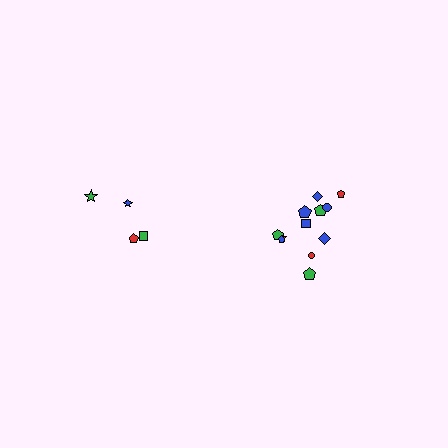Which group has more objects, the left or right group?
The right group.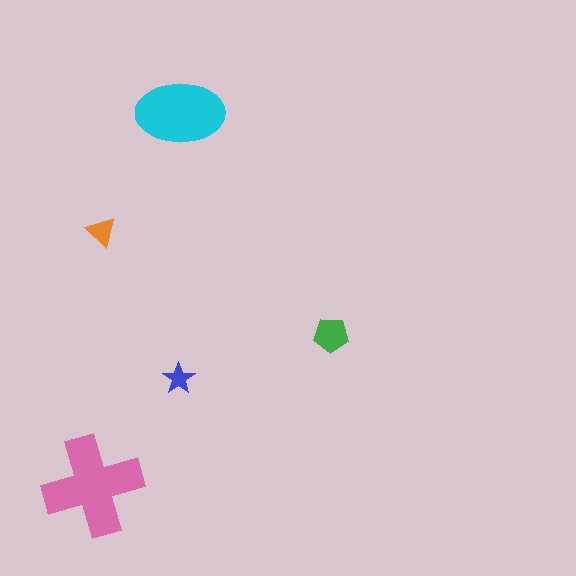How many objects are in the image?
There are 5 objects in the image.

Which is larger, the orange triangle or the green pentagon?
The green pentagon.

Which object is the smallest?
The blue star.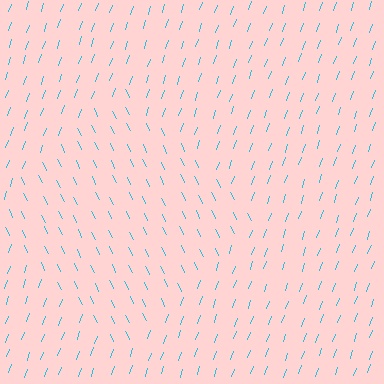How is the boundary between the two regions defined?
The boundary is defined purely by a change in line orientation (approximately 45 degrees difference). All lines are the same color and thickness.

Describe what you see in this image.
The image is filled with small cyan line segments. A diamond region in the image has lines oriented differently from the surrounding lines, creating a visible texture boundary.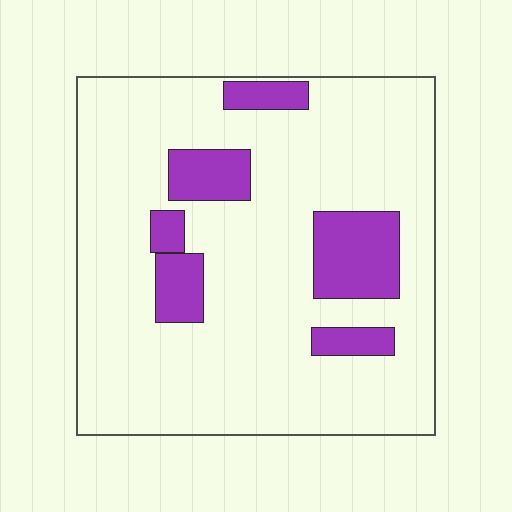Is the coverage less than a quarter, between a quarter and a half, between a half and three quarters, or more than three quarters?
Less than a quarter.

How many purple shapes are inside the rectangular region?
6.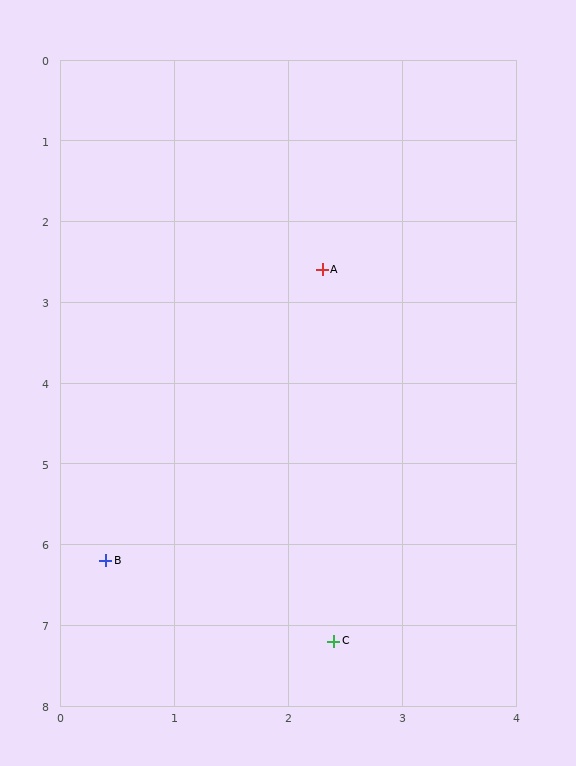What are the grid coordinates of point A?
Point A is at approximately (2.3, 2.6).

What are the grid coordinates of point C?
Point C is at approximately (2.4, 7.2).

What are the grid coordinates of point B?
Point B is at approximately (0.4, 6.2).